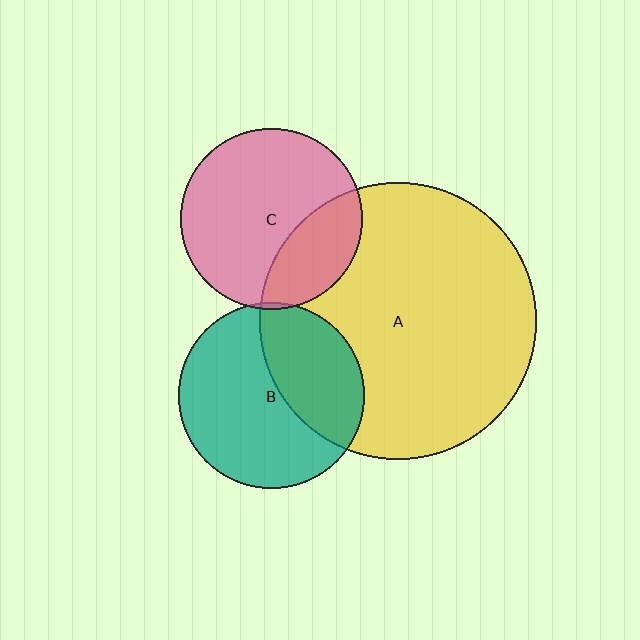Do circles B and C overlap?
Yes.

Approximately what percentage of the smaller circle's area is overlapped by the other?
Approximately 5%.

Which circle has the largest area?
Circle A (yellow).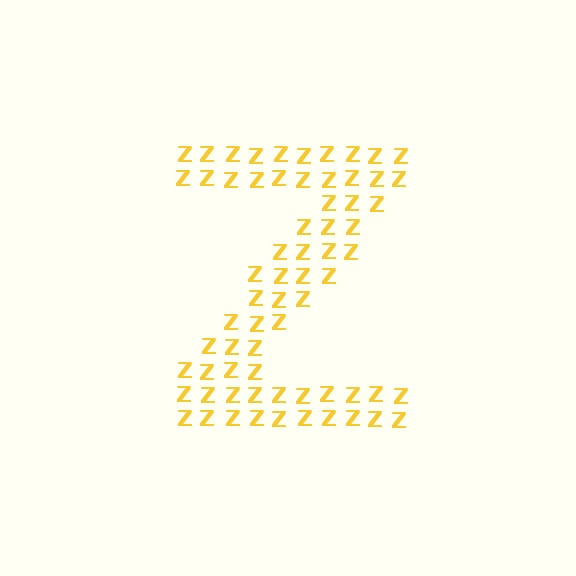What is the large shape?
The large shape is the letter Z.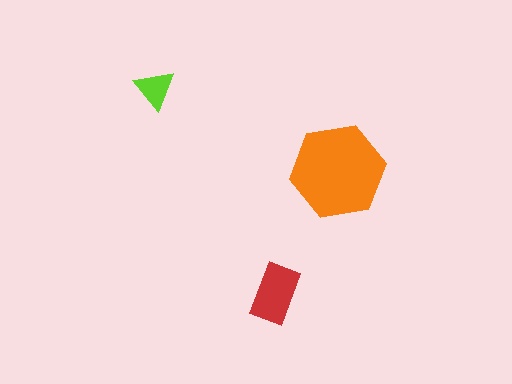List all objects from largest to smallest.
The orange hexagon, the red rectangle, the lime triangle.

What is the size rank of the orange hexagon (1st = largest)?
1st.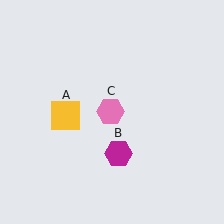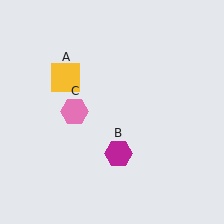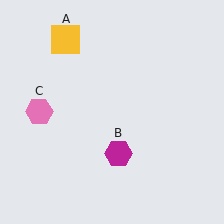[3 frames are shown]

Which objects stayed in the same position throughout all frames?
Magenta hexagon (object B) remained stationary.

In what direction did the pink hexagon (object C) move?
The pink hexagon (object C) moved left.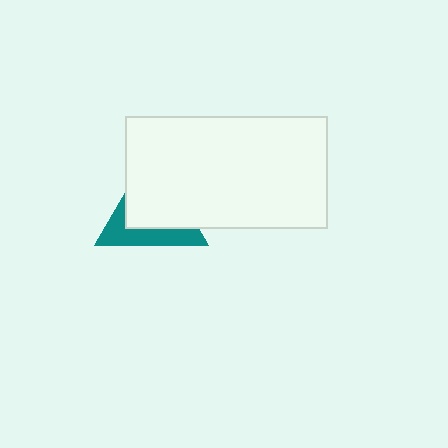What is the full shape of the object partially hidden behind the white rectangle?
The partially hidden object is a teal triangle.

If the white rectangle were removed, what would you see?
You would see the complete teal triangle.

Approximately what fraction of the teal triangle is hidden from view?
Roughly 63% of the teal triangle is hidden behind the white rectangle.